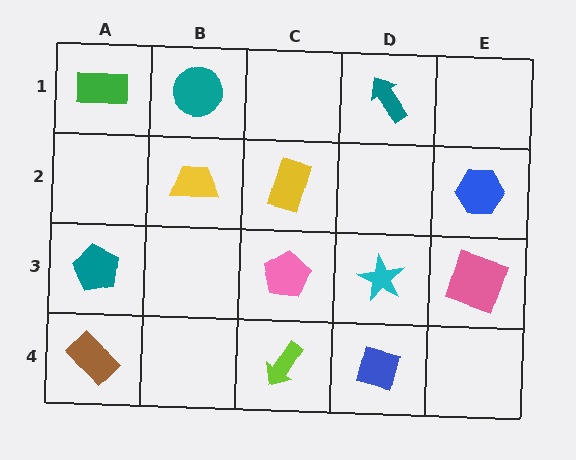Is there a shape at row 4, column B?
No, that cell is empty.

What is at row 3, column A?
A teal pentagon.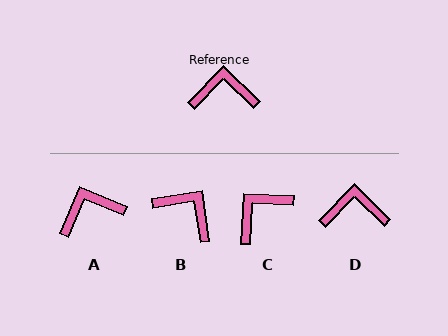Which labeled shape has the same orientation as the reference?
D.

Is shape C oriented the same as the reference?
No, it is off by about 42 degrees.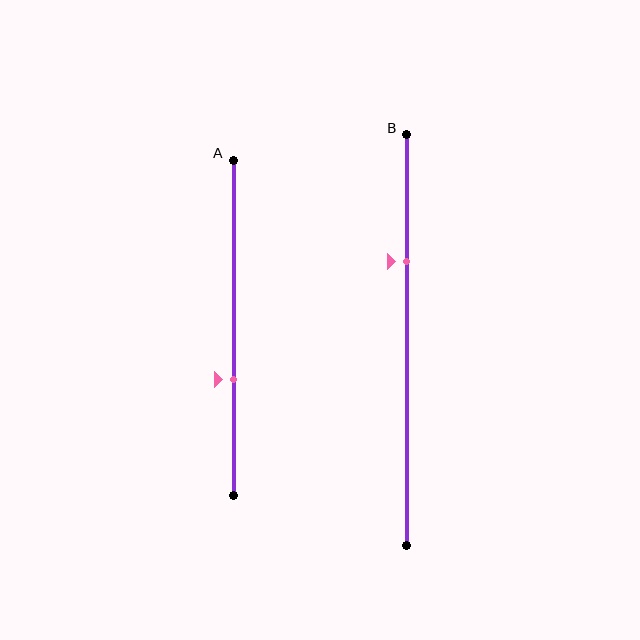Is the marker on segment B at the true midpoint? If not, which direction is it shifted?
No, the marker on segment B is shifted upward by about 19% of the segment length.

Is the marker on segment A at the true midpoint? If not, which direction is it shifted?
No, the marker on segment A is shifted downward by about 15% of the segment length.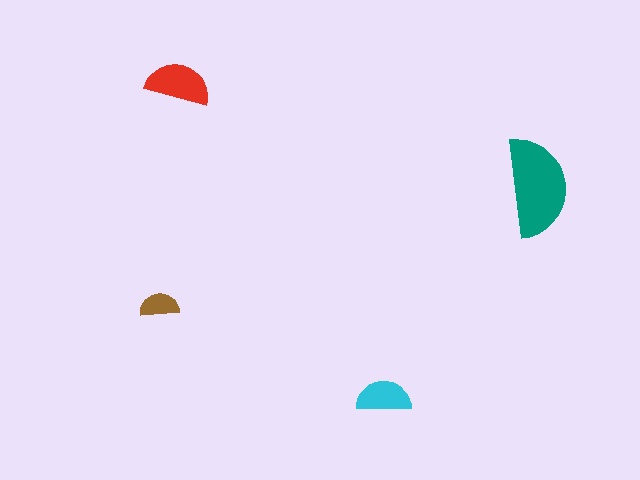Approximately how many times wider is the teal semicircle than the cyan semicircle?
About 2 times wider.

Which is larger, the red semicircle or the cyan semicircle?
The red one.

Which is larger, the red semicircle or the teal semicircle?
The teal one.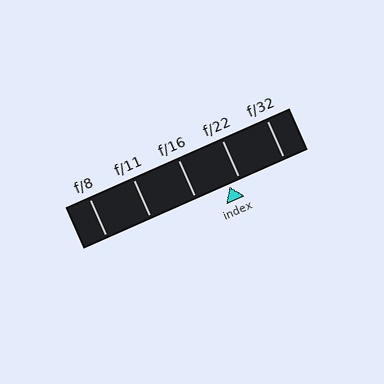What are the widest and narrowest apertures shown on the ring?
The widest aperture shown is f/8 and the narrowest is f/32.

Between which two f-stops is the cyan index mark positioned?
The index mark is between f/16 and f/22.